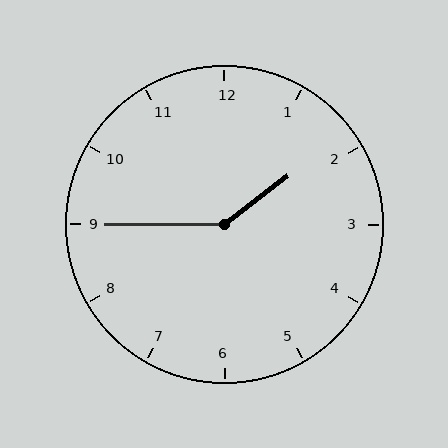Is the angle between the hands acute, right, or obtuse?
It is obtuse.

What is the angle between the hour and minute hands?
Approximately 142 degrees.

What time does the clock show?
1:45.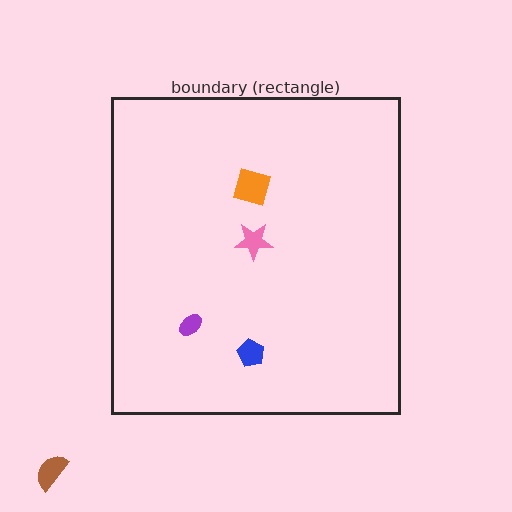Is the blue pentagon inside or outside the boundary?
Inside.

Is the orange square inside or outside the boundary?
Inside.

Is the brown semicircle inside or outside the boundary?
Outside.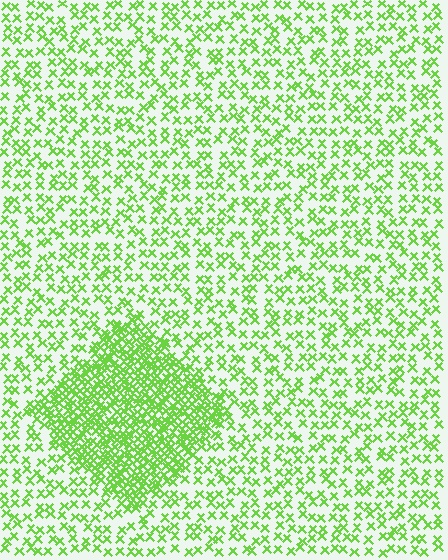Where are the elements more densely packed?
The elements are more densely packed inside the diamond boundary.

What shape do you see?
I see a diamond.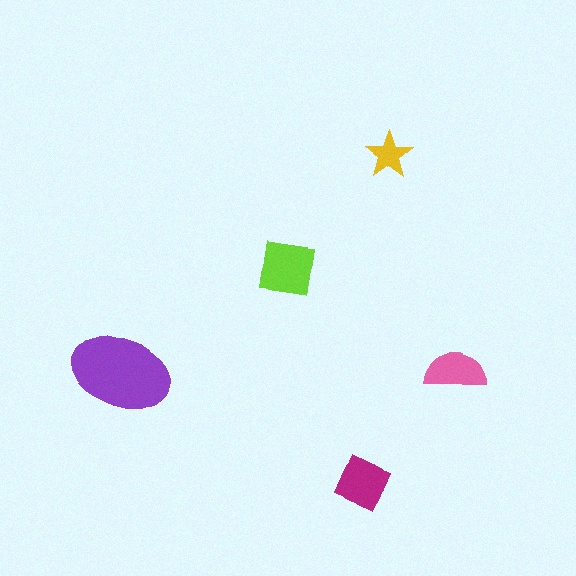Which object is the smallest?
The yellow star.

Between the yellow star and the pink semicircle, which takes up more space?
The pink semicircle.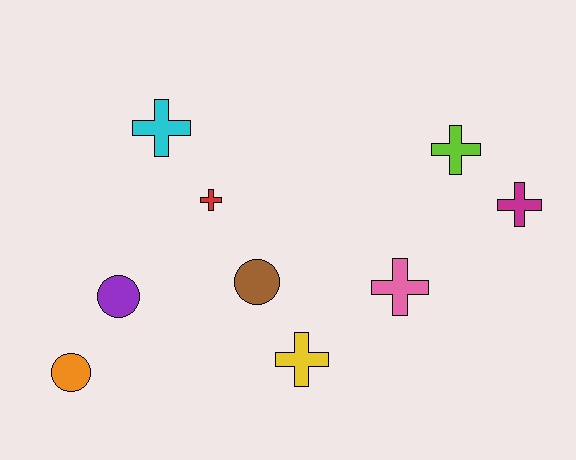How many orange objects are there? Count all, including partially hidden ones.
There is 1 orange object.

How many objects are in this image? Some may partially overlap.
There are 9 objects.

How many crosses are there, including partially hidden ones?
There are 6 crosses.